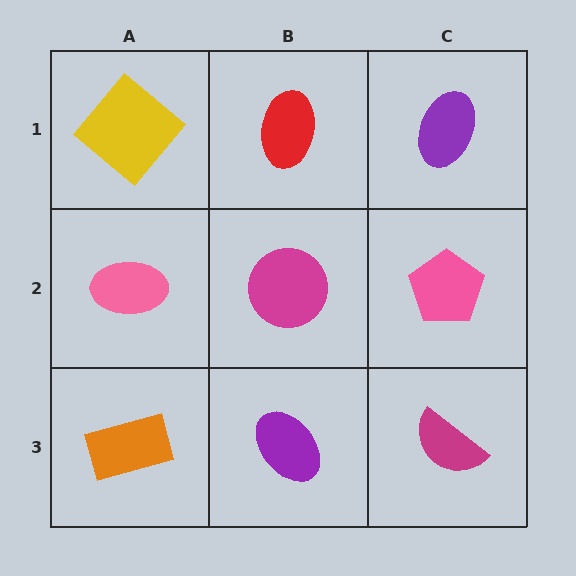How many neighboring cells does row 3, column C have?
2.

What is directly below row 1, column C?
A pink pentagon.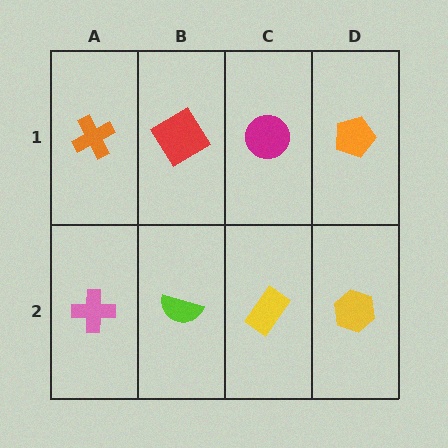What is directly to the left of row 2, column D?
A yellow rectangle.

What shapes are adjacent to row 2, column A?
An orange cross (row 1, column A), a lime semicircle (row 2, column B).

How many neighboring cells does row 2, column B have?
3.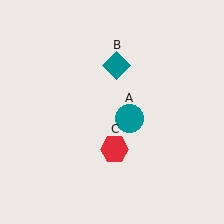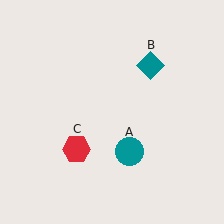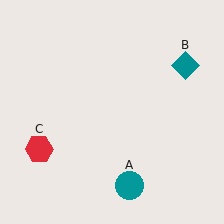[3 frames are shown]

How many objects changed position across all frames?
3 objects changed position: teal circle (object A), teal diamond (object B), red hexagon (object C).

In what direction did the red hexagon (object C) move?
The red hexagon (object C) moved left.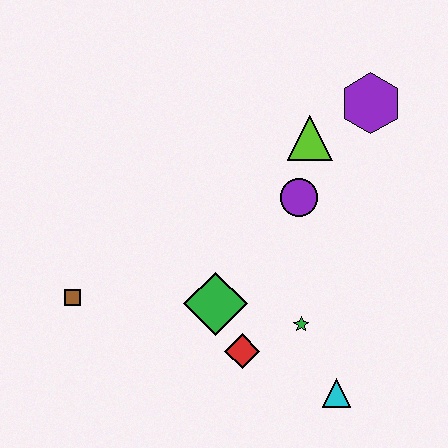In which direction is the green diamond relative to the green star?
The green diamond is to the left of the green star.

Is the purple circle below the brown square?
No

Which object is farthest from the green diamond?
The purple hexagon is farthest from the green diamond.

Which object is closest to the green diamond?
The red diamond is closest to the green diamond.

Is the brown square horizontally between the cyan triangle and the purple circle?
No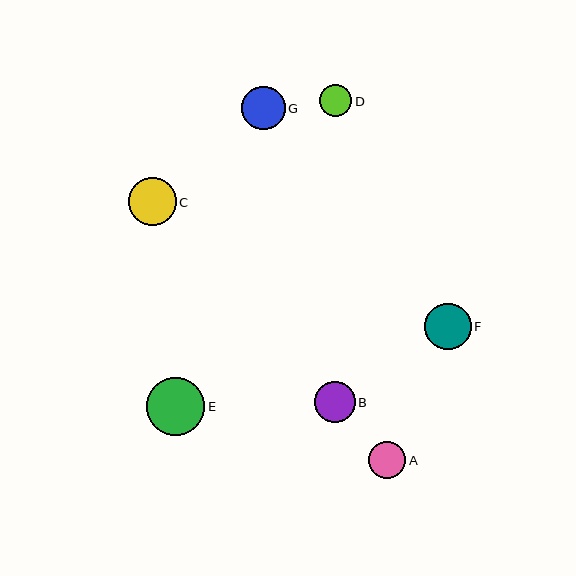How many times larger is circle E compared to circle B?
Circle E is approximately 1.4 times the size of circle B.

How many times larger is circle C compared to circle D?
Circle C is approximately 1.5 times the size of circle D.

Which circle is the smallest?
Circle D is the smallest with a size of approximately 32 pixels.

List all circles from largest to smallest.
From largest to smallest: E, C, F, G, B, A, D.